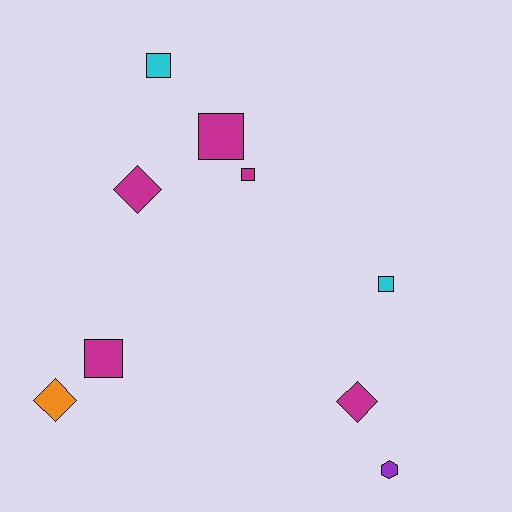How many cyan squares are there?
There are 2 cyan squares.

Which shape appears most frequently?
Square, with 5 objects.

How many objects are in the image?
There are 9 objects.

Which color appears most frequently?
Magenta, with 5 objects.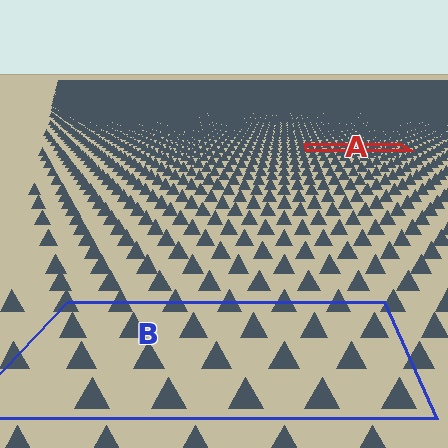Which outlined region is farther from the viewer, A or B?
Region A is farther from the viewer — the texture elements inside it appear smaller and more densely packed.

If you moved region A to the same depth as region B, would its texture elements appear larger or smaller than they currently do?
They would appear larger. At a closer depth, the same texture elements are projected at a bigger on-screen size.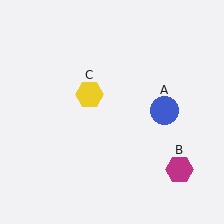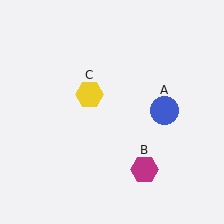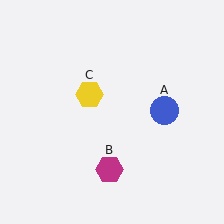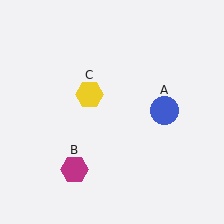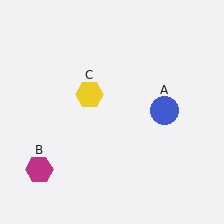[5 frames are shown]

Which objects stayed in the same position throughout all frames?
Blue circle (object A) and yellow hexagon (object C) remained stationary.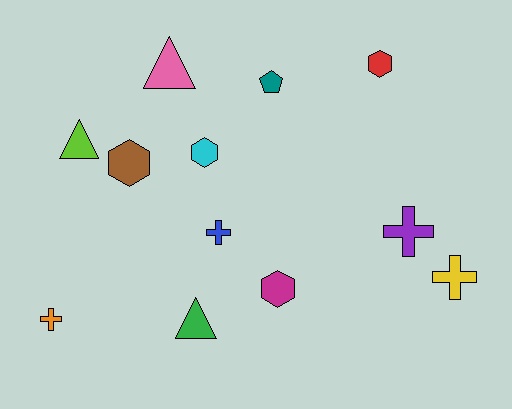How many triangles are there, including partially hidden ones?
There are 3 triangles.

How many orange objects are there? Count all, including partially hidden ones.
There is 1 orange object.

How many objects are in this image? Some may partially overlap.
There are 12 objects.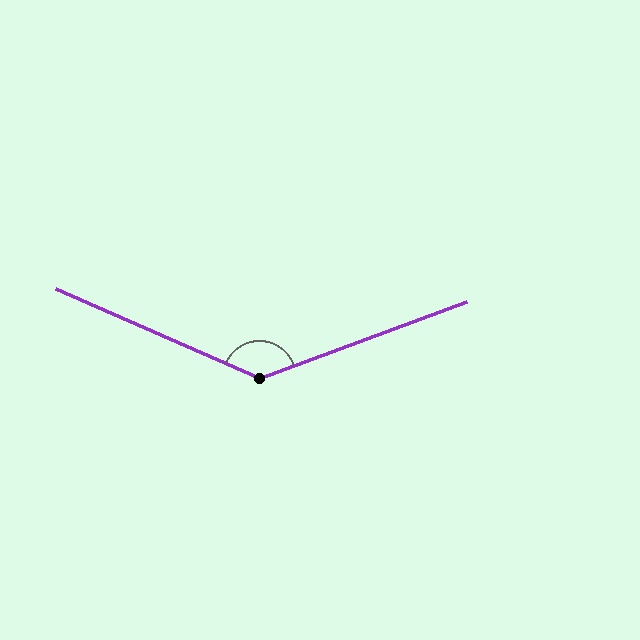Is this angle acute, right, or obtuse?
It is obtuse.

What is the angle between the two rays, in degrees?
Approximately 136 degrees.